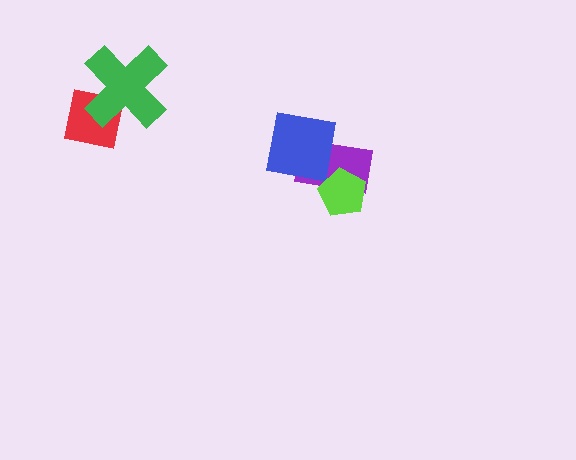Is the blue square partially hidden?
No, no other shape covers it.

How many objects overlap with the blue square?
1 object overlaps with the blue square.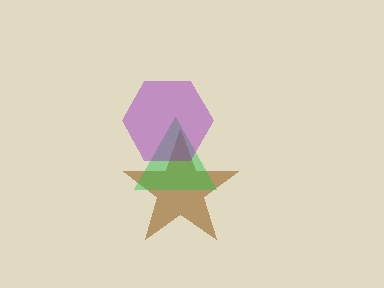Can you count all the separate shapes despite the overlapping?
Yes, there are 3 separate shapes.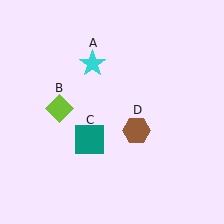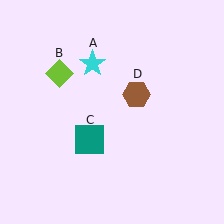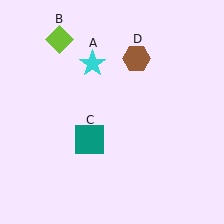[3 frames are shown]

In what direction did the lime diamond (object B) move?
The lime diamond (object B) moved up.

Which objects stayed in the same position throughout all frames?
Cyan star (object A) and teal square (object C) remained stationary.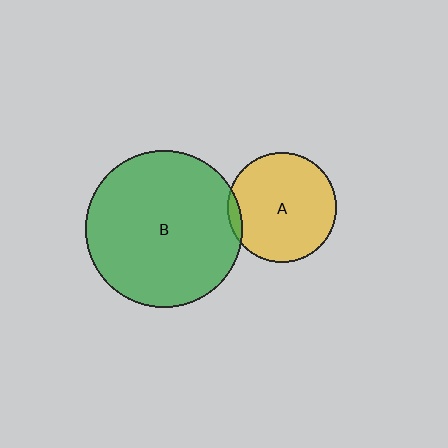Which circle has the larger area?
Circle B (green).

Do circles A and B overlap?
Yes.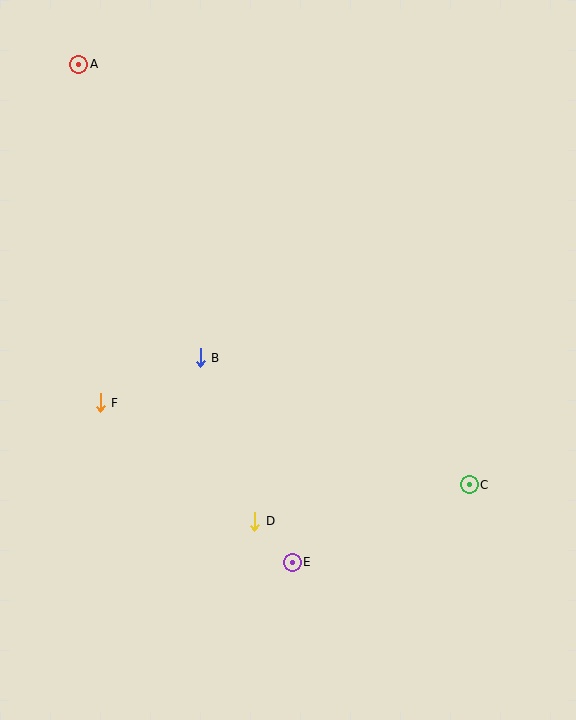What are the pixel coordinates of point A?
Point A is at (79, 64).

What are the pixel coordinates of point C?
Point C is at (469, 485).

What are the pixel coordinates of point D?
Point D is at (255, 521).